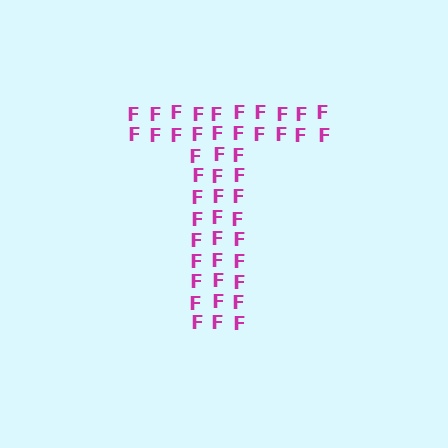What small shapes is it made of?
It is made of small letter F's.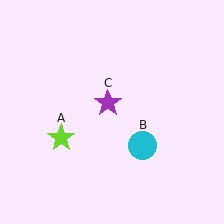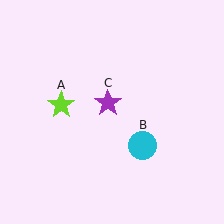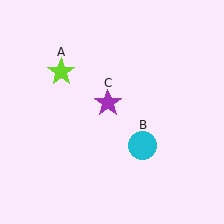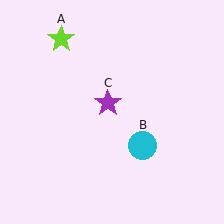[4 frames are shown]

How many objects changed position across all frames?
1 object changed position: lime star (object A).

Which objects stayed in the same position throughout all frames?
Cyan circle (object B) and purple star (object C) remained stationary.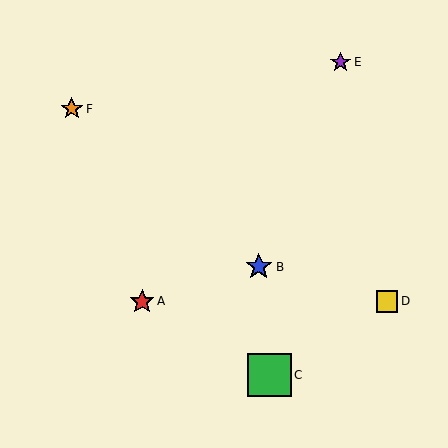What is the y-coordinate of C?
Object C is at y≈375.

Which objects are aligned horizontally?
Objects A, D are aligned horizontally.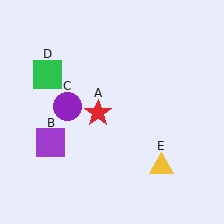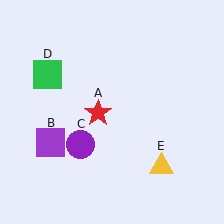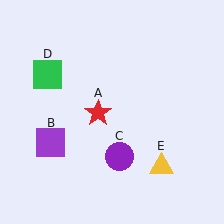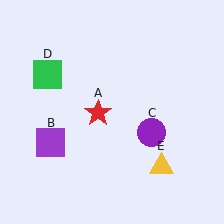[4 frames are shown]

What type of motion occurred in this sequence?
The purple circle (object C) rotated counterclockwise around the center of the scene.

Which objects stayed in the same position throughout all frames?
Red star (object A) and purple square (object B) and green square (object D) and yellow triangle (object E) remained stationary.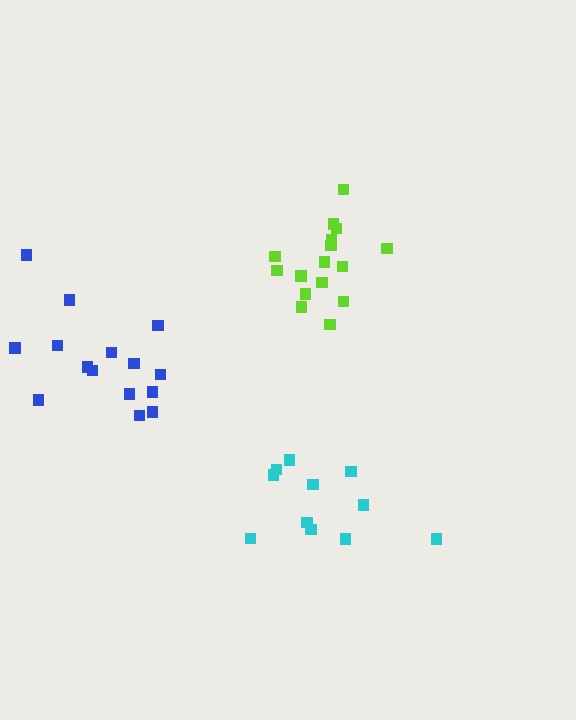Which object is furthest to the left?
The blue cluster is leftmost.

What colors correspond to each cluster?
The clusters are colored: cyan, blue, lime.